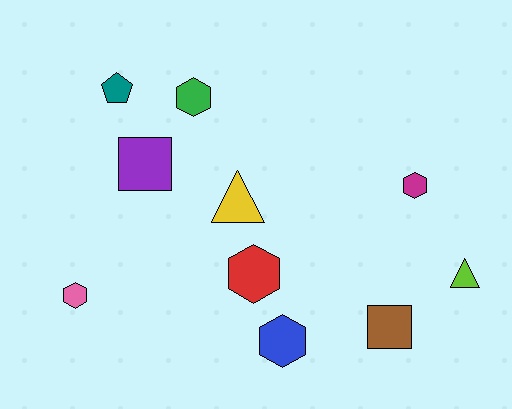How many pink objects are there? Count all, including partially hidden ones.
There is 1 pink object.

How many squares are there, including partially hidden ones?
There are 2 squares.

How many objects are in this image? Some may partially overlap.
There are 10 objects.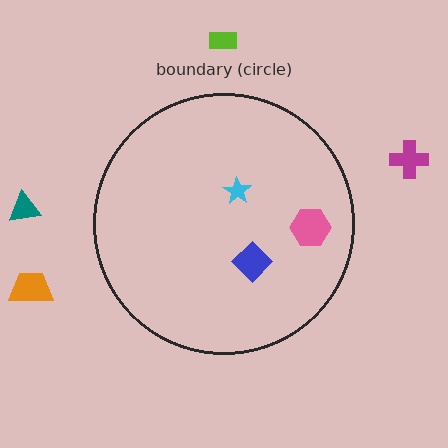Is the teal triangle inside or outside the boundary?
Outside.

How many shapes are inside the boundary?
3 inside, 4 outside.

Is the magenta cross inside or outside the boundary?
Outside.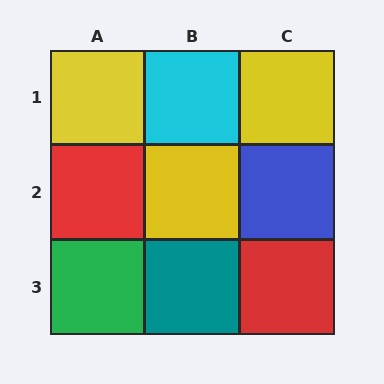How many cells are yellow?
3 cells are yellow.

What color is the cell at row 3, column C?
Red.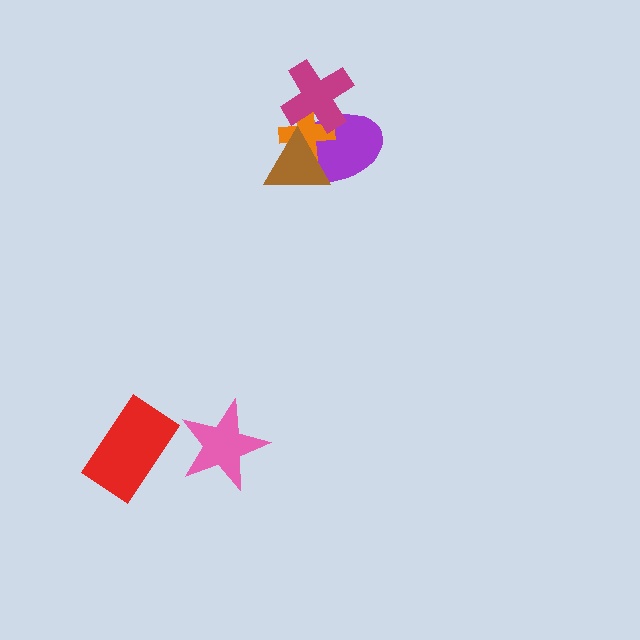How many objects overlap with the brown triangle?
2 objects overlap with the brown triangle.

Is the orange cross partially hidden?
Yes, it is partially covered by another shape.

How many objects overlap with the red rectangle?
0 objects overlap with the red rectangle.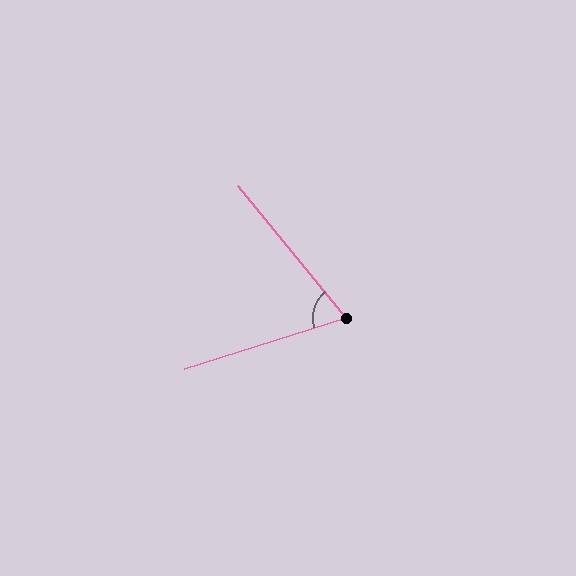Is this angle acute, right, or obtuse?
It is acute.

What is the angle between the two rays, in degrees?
Approximately 68 degrees.